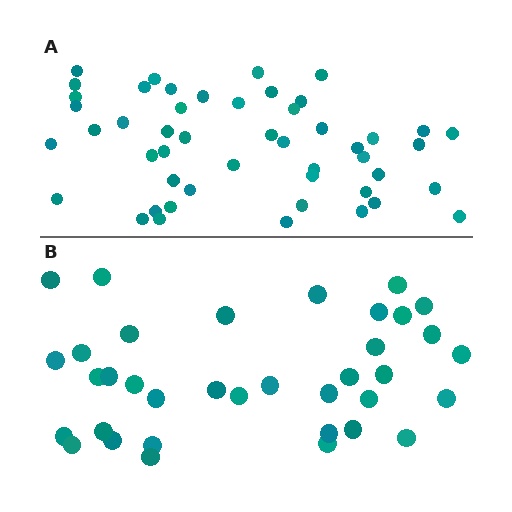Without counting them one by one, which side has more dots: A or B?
Region A (the top region) has more dots.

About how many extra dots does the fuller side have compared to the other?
Region A has approximately 15 more dots than region B.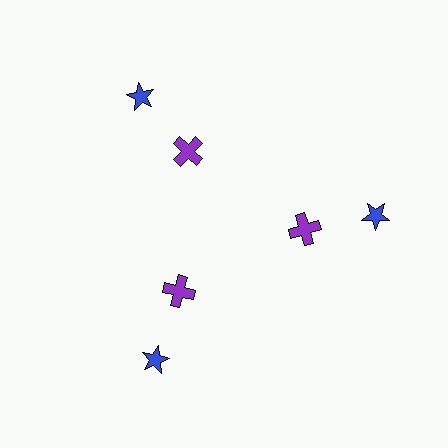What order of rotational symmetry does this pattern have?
This pattern has 3-fold rotational symmetry.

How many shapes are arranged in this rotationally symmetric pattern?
There are 6 shapes, arranged in 3 groups of 2.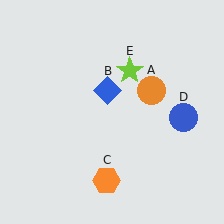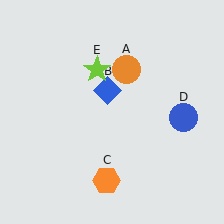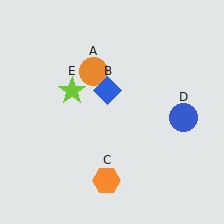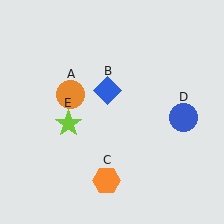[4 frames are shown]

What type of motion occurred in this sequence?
The orange circle (object A), lime star (object E) rotated counterclockwise around the center of the scene.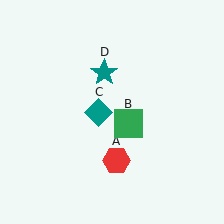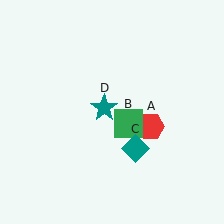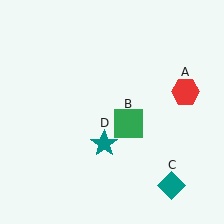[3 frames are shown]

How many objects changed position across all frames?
3 objects changed position: red hexagon (object A), teal diamond (object C), teal star (object D).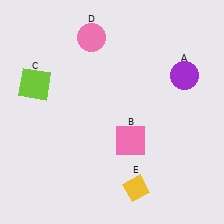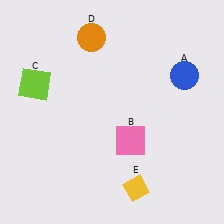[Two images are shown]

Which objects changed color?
A changed from purple to blue. D changed from pink to orange.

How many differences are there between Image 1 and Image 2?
There are 2 differences between the two images.